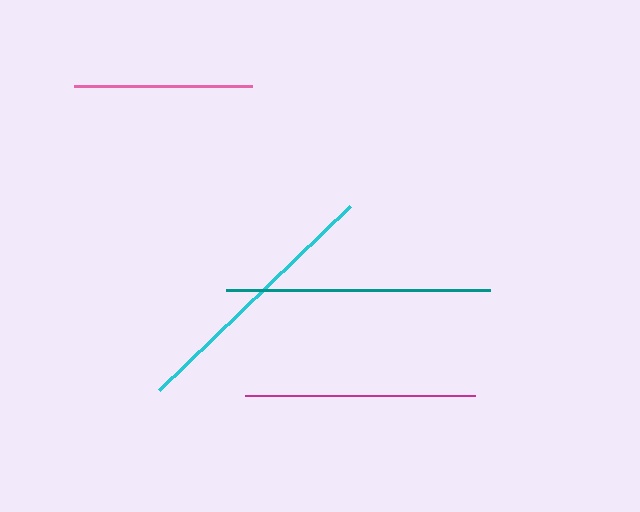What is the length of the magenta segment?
The magenta segment is approximately 230 pixels long.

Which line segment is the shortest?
The pink line is the shortest at approximately 178 pixels.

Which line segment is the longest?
The cyan line is the longest at approximately 265 pixels.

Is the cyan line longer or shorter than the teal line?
The cyan line is longer than the teal line.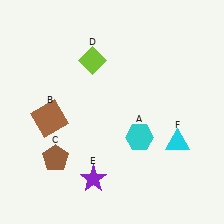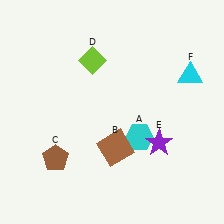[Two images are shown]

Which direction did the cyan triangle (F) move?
The cyan triangle (F) moved up.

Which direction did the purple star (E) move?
The purple star (E) moved right.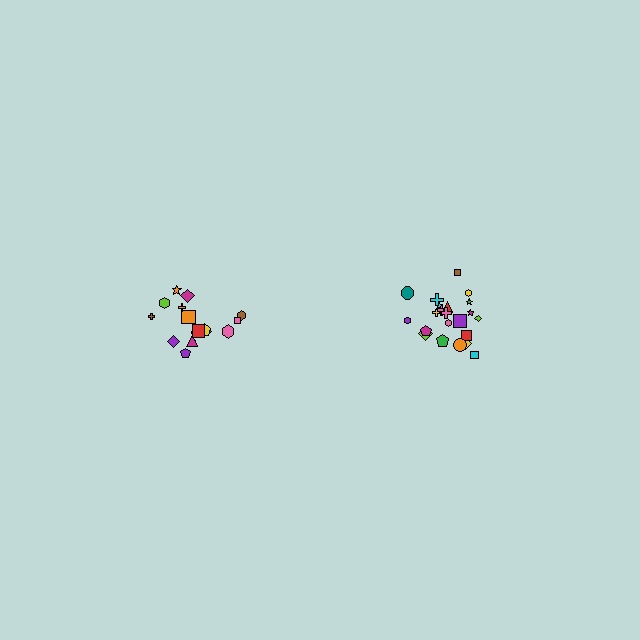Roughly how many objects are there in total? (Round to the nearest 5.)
Roughly 40 objects in total.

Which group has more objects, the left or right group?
The right group.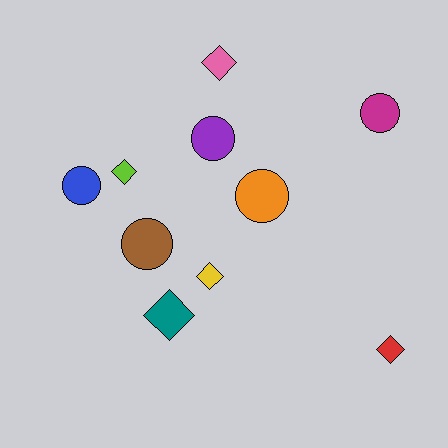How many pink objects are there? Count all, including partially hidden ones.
There is 1 pink object.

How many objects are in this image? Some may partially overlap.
There are 10 objects.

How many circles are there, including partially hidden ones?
There are 5 circles.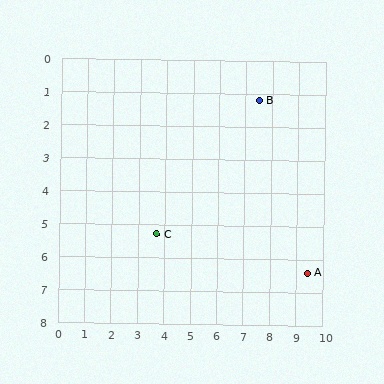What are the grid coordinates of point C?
Point C is at approximately (3.7, 5.3).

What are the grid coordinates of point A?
Point A is at approximately (9.4, 6.4).